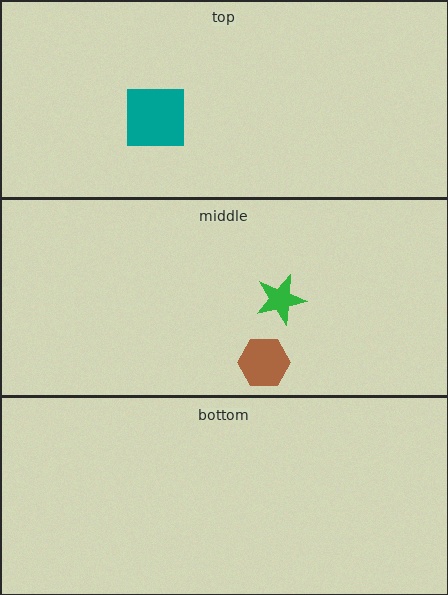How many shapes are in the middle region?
2.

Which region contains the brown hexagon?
The middle region.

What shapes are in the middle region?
The green star, the brown hexagon.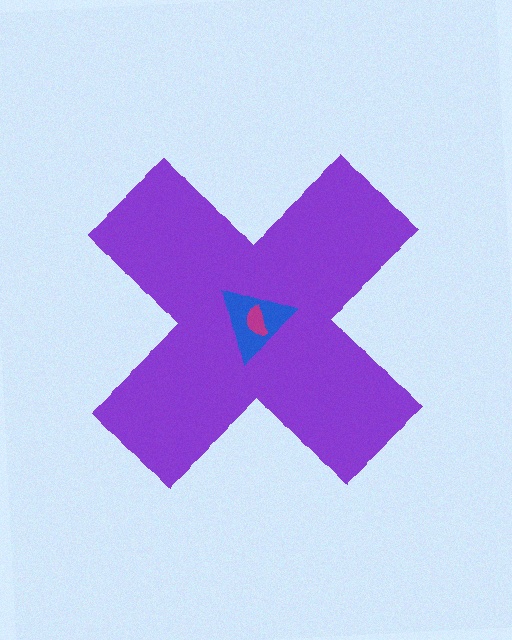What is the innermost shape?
The magenta semicircle.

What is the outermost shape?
The purple cross.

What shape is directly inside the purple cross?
The blue triangle.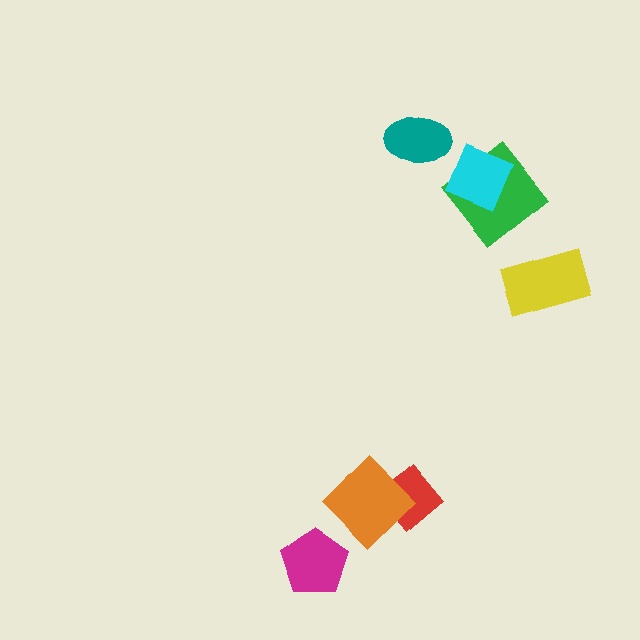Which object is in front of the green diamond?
The cyan square is in front of the green diamond.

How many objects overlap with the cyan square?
1 object overlaps with the cyan square.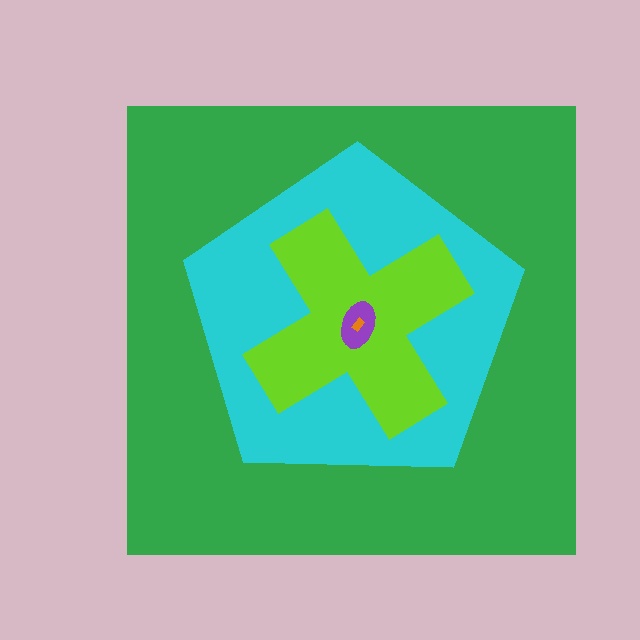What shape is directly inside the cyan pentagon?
The lime cross.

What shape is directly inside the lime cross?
The purple ellipse.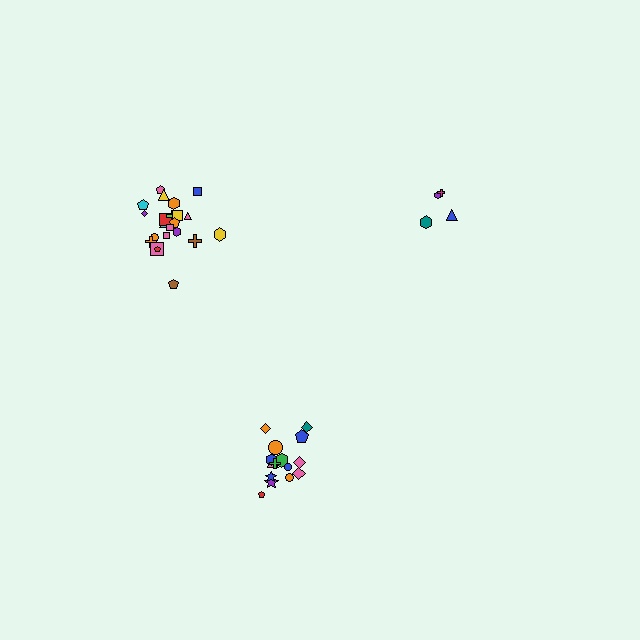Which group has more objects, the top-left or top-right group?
The top-left group.